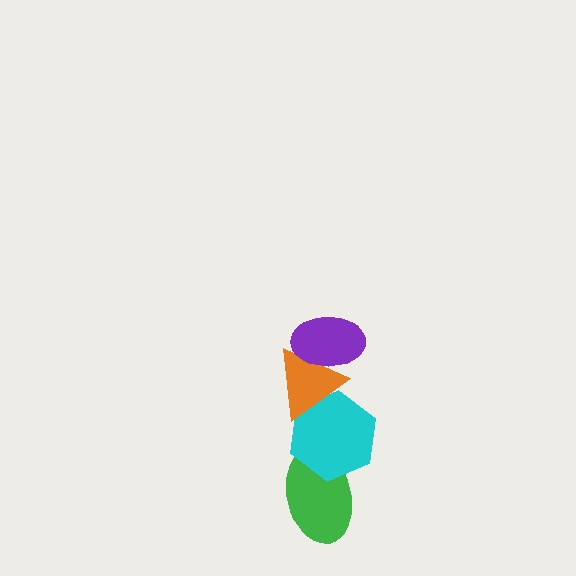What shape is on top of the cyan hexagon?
The orange triangle is on top of the cyan hexagon.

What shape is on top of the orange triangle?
The purple ellipse is on top of the orange triangle.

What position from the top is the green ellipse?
The green ellipse is 4th from the top.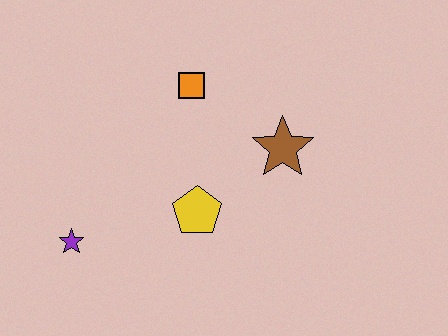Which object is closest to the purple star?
The yellow pentagon is closest to the purple star.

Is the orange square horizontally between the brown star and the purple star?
Yes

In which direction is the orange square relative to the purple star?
The orange square is above the purple star.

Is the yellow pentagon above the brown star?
No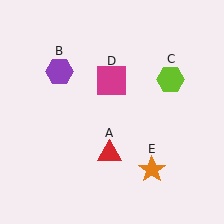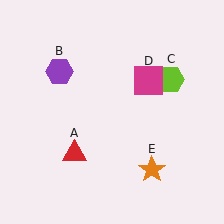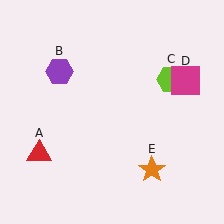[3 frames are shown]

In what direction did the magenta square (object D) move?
The magenta square (object D) moved right.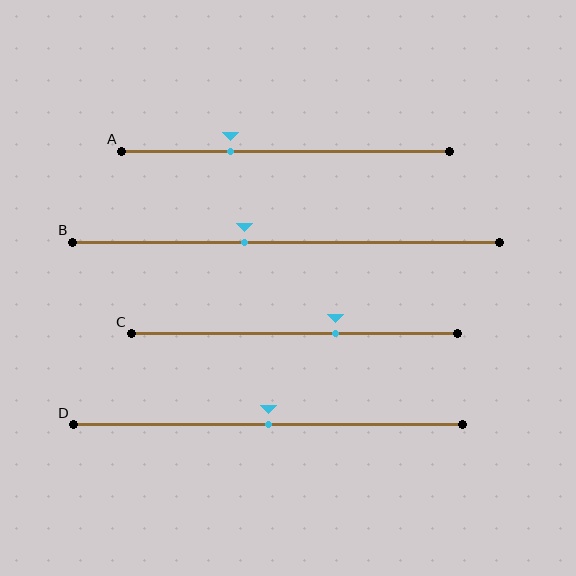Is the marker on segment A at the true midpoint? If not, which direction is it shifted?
No, the marker on segment A is shifted to the left by about 17% of the segment length.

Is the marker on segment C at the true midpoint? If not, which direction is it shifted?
No, the marker on segment C is shifted to the right by about 13% of the segment length.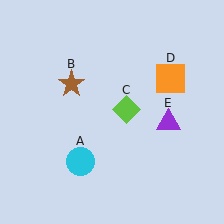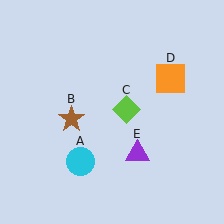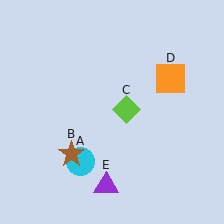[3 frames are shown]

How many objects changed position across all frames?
2 objects changed position: brown star (object B), purple triangle (object E).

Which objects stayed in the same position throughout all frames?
Cyan circle (object A) and lime diamond (object C) and orange square (object D) remained stationary.